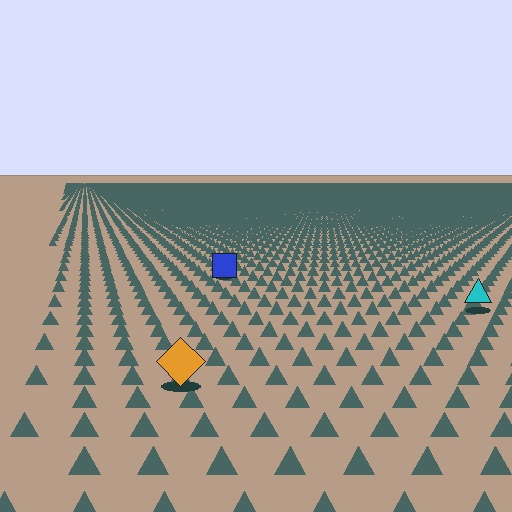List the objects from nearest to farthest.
From nearest to farthest: the orange diamond, the cyan triangle, the blue square.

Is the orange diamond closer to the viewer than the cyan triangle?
Yes. The orange diamond is closer — you can tell from the texture gradient: the ground texture is coarser near it.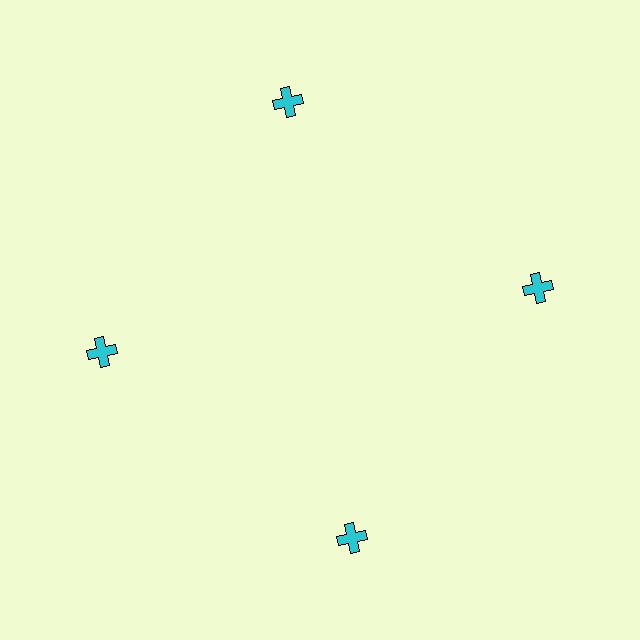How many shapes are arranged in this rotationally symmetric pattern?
There are 4 shapes, arranged in 4 groups of 1.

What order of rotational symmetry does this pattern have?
This pattern has 4-fold rotational symmetry.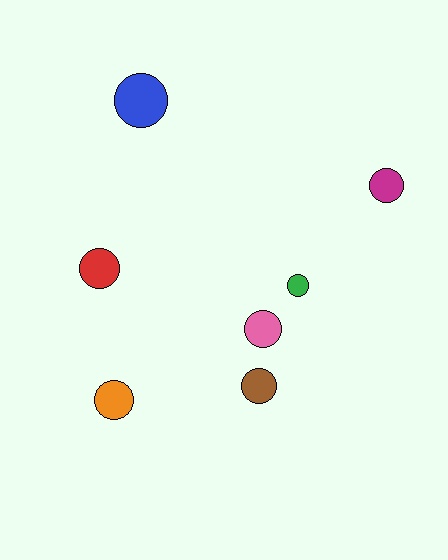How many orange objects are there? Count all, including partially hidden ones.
There is 1 orange object.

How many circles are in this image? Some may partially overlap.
There are 7 circles.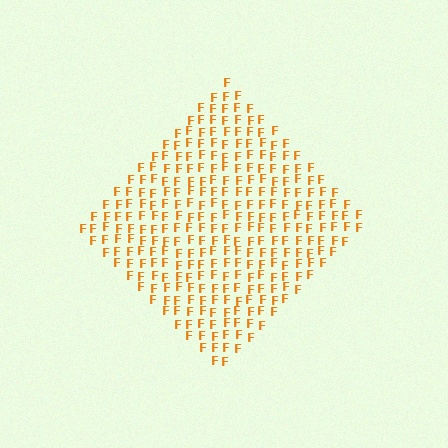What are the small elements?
The small elements are letter F's.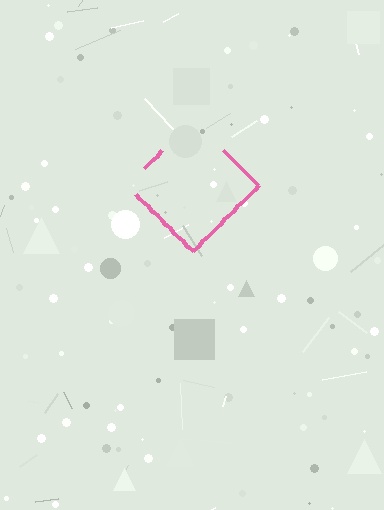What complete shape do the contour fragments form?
The contour fragments form a diamond.